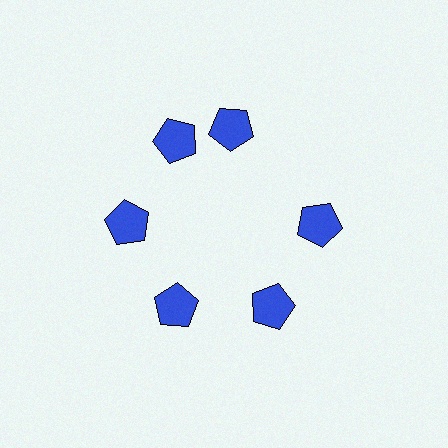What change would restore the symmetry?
The symmetry would be restored by rotating it back into even spacing with its neighbors so that all 6 pentagons sit at equal angles and equal distance from the center.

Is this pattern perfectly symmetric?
No. The 6 blue pentagons are arranged in a ring, but one element near the 1 o'clock position is rotated out of alignment along the ring, breaking the 6-fold rotational symmetry.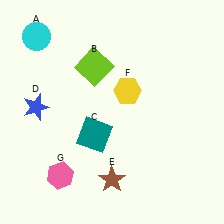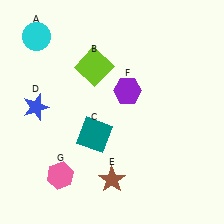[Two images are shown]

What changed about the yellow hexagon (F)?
In Image 1, F is yellow. In Image 2, it changed to purple.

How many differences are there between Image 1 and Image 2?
There is 1 difference between the two images.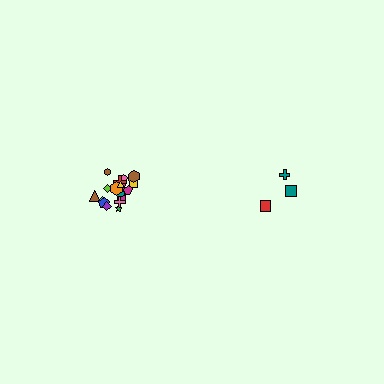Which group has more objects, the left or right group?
The left group.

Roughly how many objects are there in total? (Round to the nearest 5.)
Roughly 20 objects in total.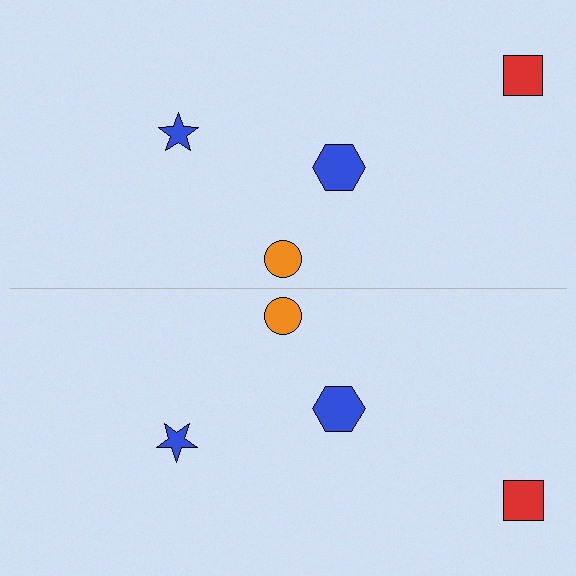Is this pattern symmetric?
Yes, this pattern has bilateral (reflection) symmetry.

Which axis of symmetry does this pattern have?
The pattern has a horizontal axis of symmetry running through the center of the image.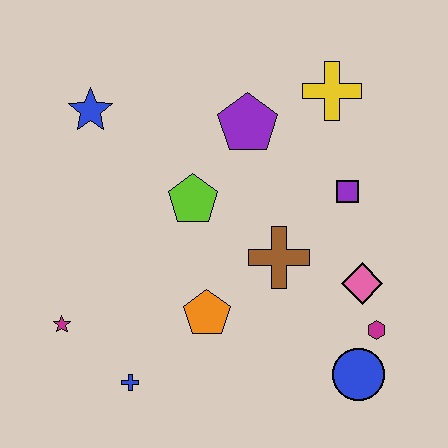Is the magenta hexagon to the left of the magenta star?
No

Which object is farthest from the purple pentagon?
The blue cross is farthest from the purple pentagon.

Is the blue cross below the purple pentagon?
Yes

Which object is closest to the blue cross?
The magenta star is closest to the blue cross.